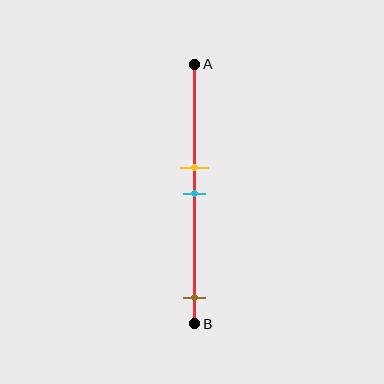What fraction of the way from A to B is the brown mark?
The brown mark is approximately 90% (0.9) of the way from A to B.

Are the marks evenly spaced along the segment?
No, the marks are not evenly spaced.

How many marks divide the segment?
There are 3 marks dividing the segment.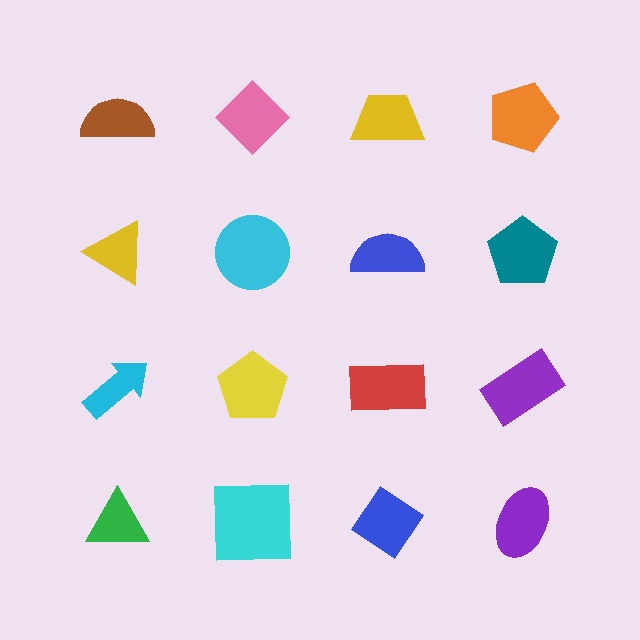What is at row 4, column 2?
A cyan square.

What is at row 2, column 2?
A cyan circle.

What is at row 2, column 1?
A yellow triangle.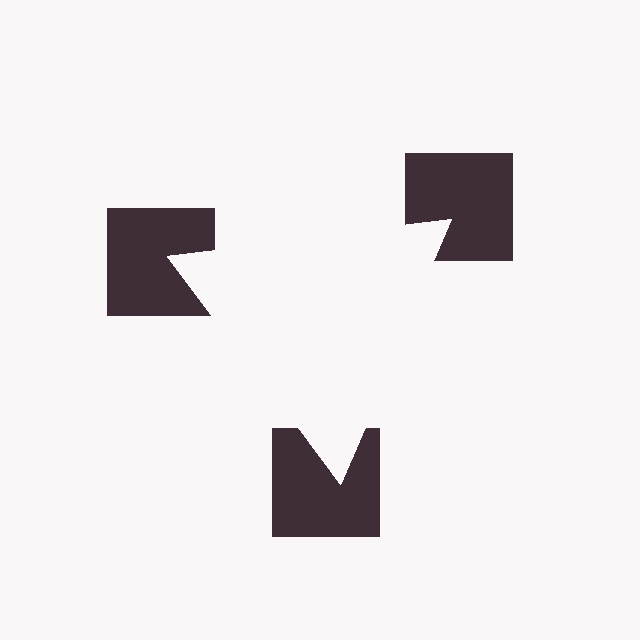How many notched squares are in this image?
There are 3 — one at each vertex of the illusory triangle.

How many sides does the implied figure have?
3 sides.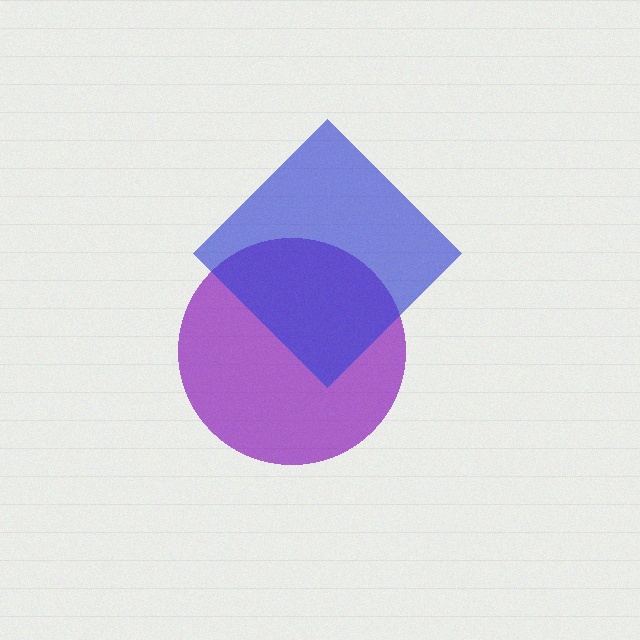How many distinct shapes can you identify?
There are 2 distinct shapes: a purple circle, a blue diamond.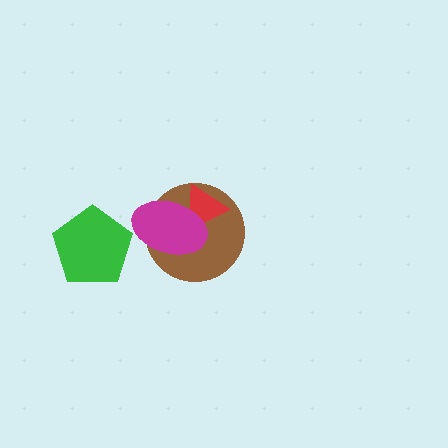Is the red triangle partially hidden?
Yes, it is partially covered by another shape.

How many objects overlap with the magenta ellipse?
2 objects overlap with the magenta ellipse.